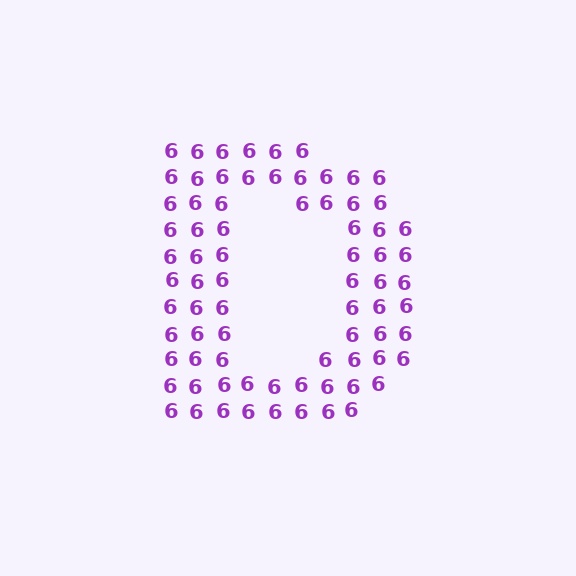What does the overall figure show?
The overall figure shows the letter D.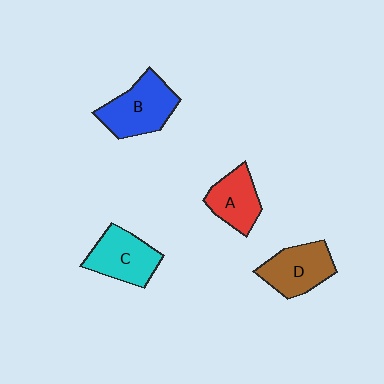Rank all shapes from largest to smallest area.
From largest to smallest: B (blue), C (cyan), D (brown), A (red).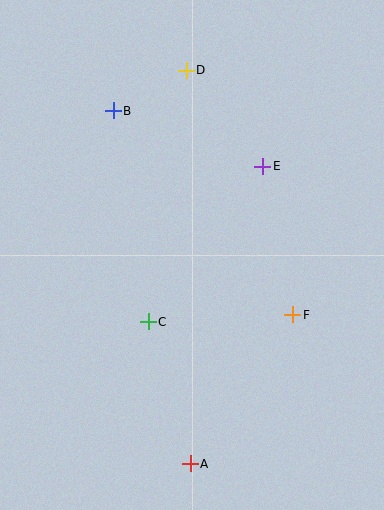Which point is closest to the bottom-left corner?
Point A is closest to the bottom-left corner.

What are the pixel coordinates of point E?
Point E is at (263, 166).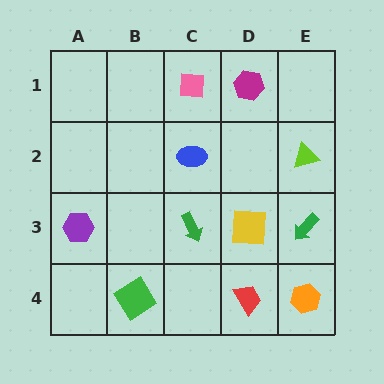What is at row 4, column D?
A red trapezoid.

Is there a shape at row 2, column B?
No, that cell is empty.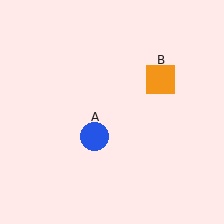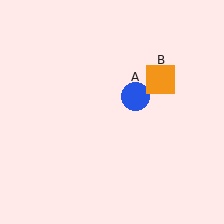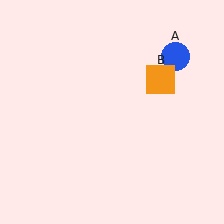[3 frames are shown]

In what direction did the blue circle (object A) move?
The blue circle (object A) moved up and to the right.